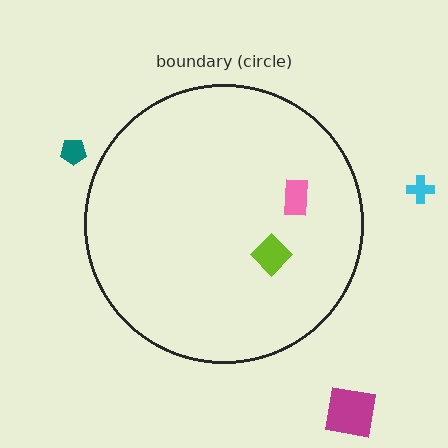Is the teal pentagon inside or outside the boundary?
Outside.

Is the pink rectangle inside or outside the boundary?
Inside.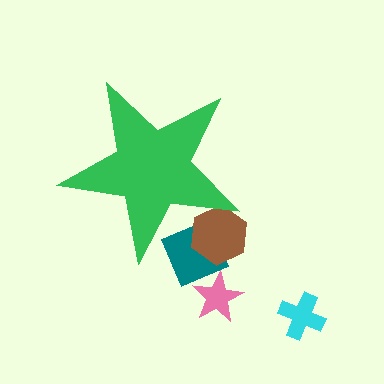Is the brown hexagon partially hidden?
Yes, the brown hexagon is partially hidden behind the green star.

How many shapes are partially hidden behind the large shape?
2 shapes are partially hidden.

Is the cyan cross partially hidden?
No, the cyan cross is fully visible.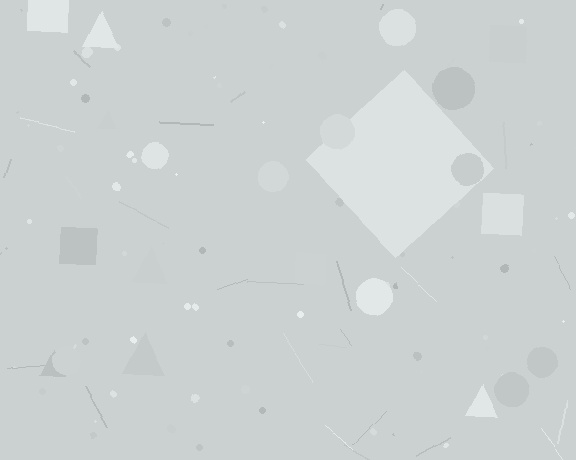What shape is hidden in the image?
A diamond is hidden in the image.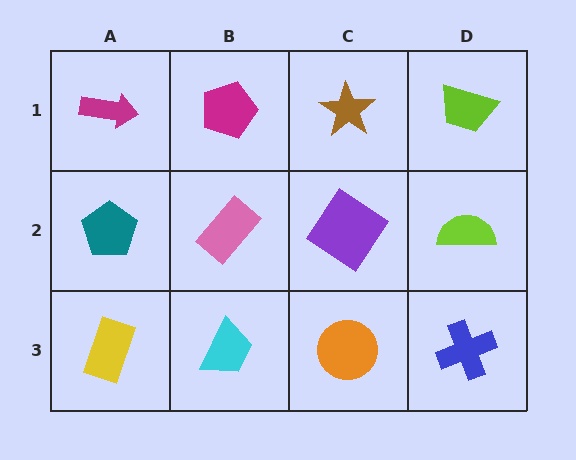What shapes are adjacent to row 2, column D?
A lime trapezoid (row 1, column D), a blue cross (row 3, column D), a purple diamond (row 2, column C).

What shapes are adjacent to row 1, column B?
A pink rectangle (row 2, column B), a magenta arrow (row 1, column A), a brown star (row 1, column C).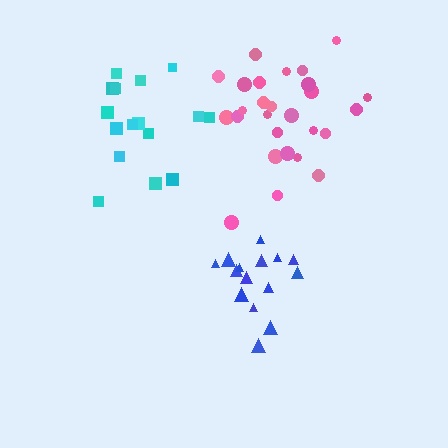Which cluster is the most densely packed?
Blue.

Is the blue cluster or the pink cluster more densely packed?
Blue.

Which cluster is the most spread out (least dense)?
Cyan.